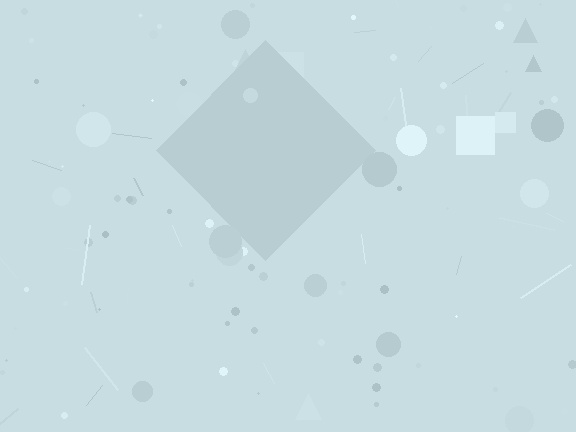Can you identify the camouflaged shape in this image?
The camouflaged shape is a diamond.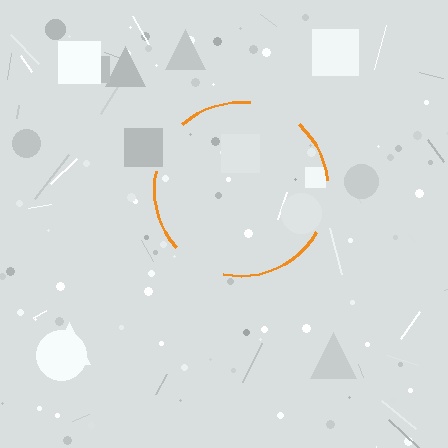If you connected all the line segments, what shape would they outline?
They would outline a circle.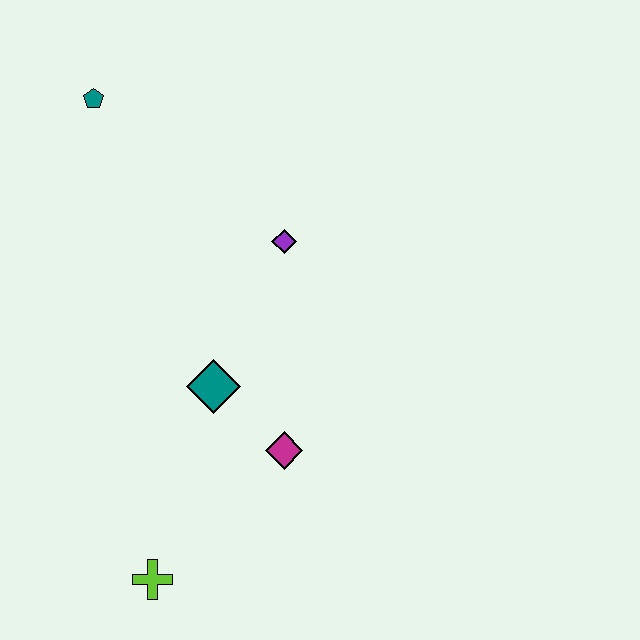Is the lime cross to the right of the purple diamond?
No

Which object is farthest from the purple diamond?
The lime cross is farthest from the purple diamond.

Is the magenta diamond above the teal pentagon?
No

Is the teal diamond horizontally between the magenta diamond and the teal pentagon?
Yes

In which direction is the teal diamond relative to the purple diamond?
The teal diamond is below the purple diamond.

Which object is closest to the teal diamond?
The magenta diamond is closest to the teal diamond.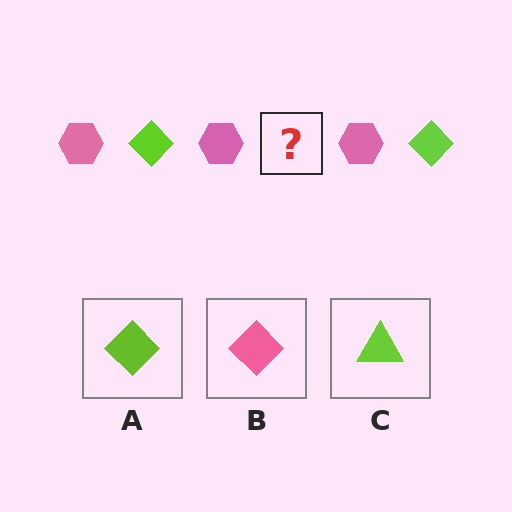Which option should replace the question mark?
Option A.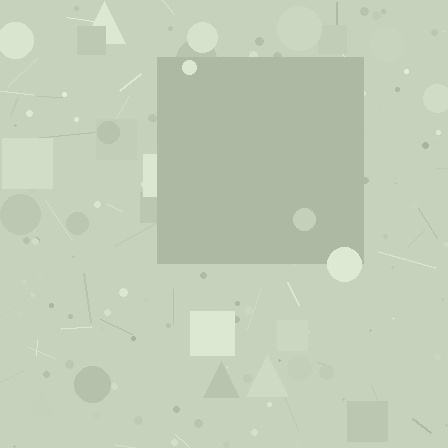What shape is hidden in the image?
A square is hidden in the image.